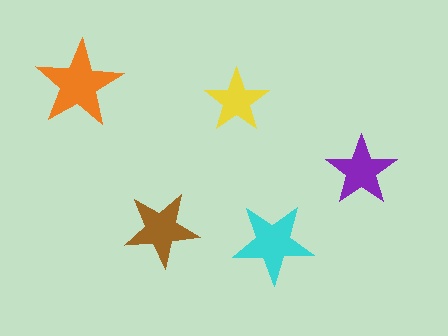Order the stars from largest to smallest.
the orange one, the cyan one, the brown one, the purple one, the yellow one.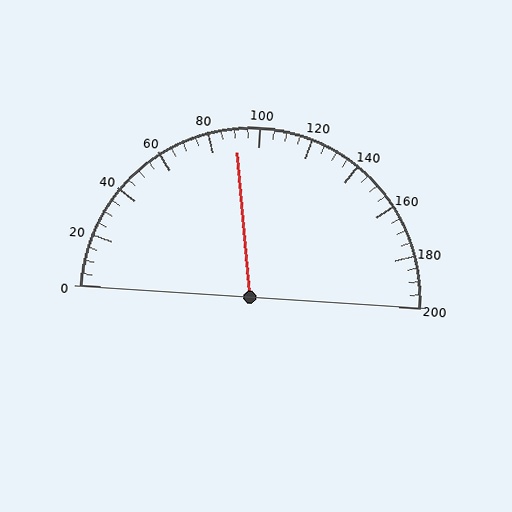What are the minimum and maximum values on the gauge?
The gauge ranges from 0 to 200.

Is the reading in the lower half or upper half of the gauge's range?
The reading is in the lower half of the range (0 to 200).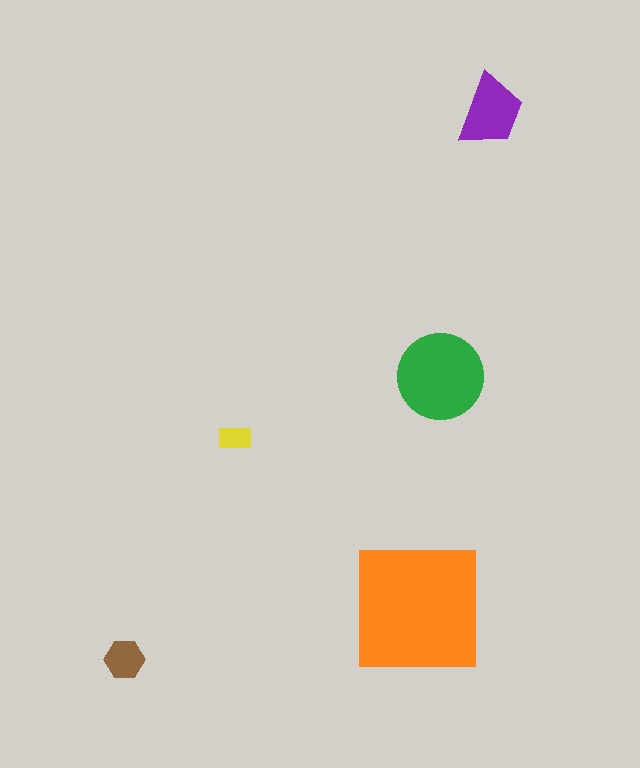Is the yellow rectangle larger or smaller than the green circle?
Smaller.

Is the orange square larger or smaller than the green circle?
Larger.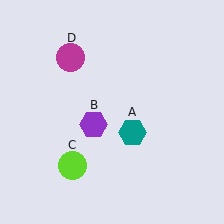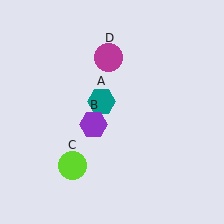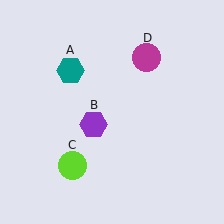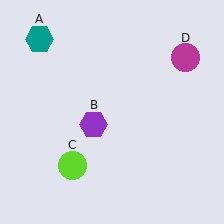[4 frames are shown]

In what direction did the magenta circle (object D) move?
The magenta circle (object D) moved right.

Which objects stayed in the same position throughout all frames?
Purple hexagon (object B) and lime circle (object C) remained stationary.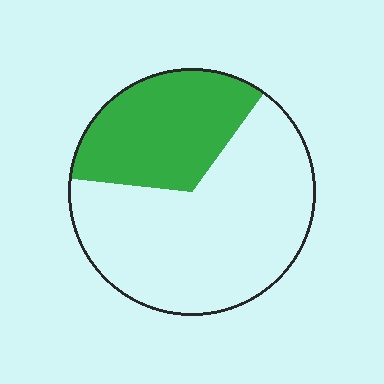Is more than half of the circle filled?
No.